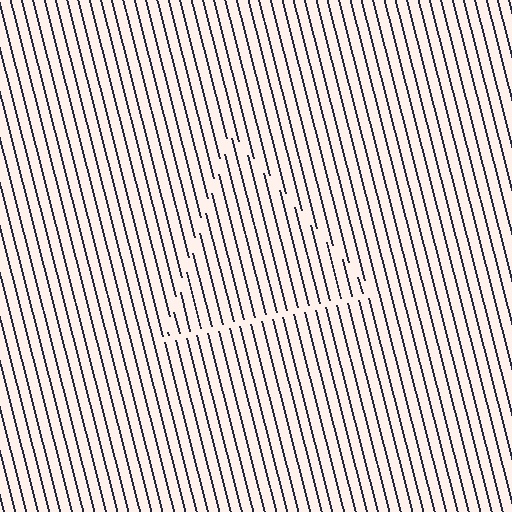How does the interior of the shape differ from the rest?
The interior of the shape contains the same grating, shifted by half a period — the contour is defined by the phase discontinuity where line-ends from the inner and outer gratings abut.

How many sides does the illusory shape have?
3 sides — the line-ends trace a triangle.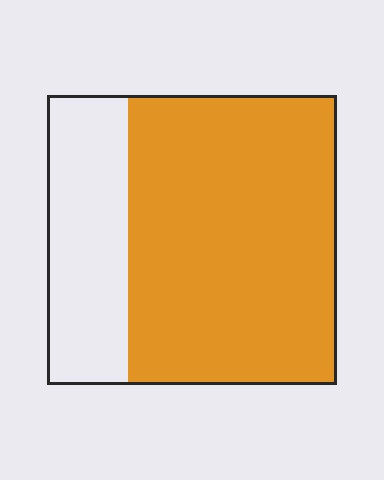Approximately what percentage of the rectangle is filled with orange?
Approximately 70%.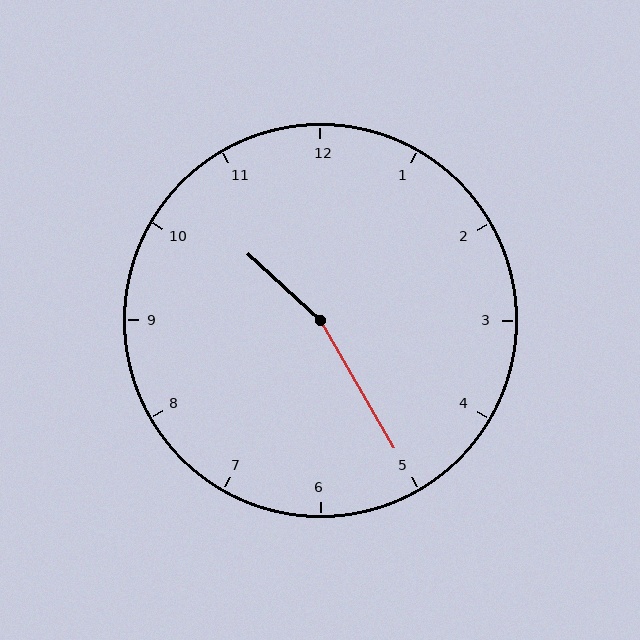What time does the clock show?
10:25.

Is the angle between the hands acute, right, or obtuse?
It is obtuse.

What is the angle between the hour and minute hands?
Approximately 162 degrees.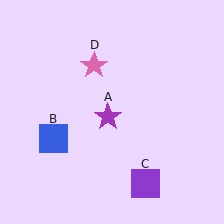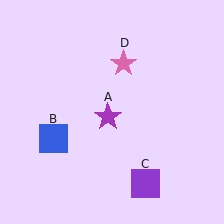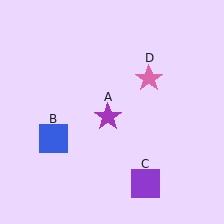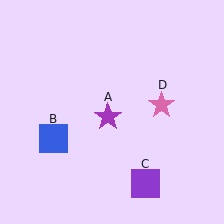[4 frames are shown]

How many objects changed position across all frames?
1 object changed position: pink star (object D).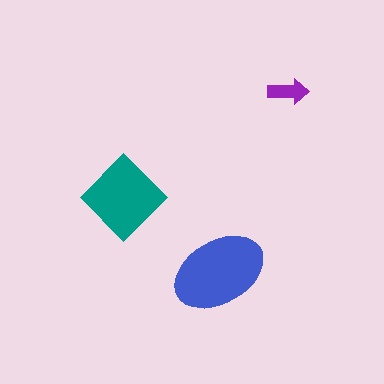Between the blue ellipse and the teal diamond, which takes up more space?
The blue ellipse.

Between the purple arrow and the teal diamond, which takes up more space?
The teal diamond.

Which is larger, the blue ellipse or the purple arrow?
The blue ellipse.